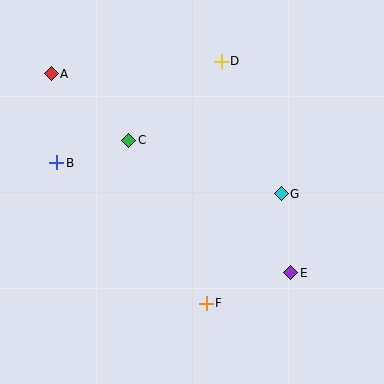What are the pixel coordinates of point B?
Point B is at (57, 163).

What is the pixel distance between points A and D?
The distance between A and D is 171 pixels.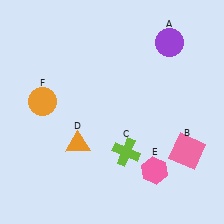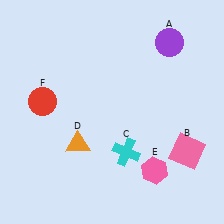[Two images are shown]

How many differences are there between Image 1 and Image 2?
There are 2 differences between the two images.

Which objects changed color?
C changed from lime to cyan. F changed from orange to red.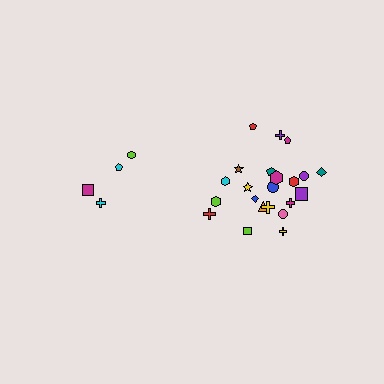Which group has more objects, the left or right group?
The right group.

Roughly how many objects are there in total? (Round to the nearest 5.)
Roughly 25 objects in total.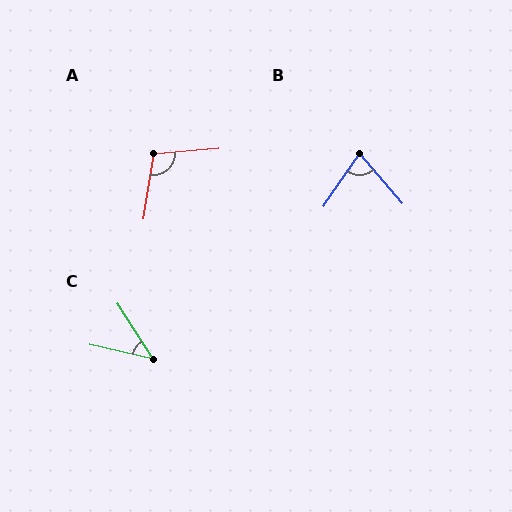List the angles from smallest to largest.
C (44°), B (75°), A (104°).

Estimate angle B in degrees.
Approximately 75 degrees.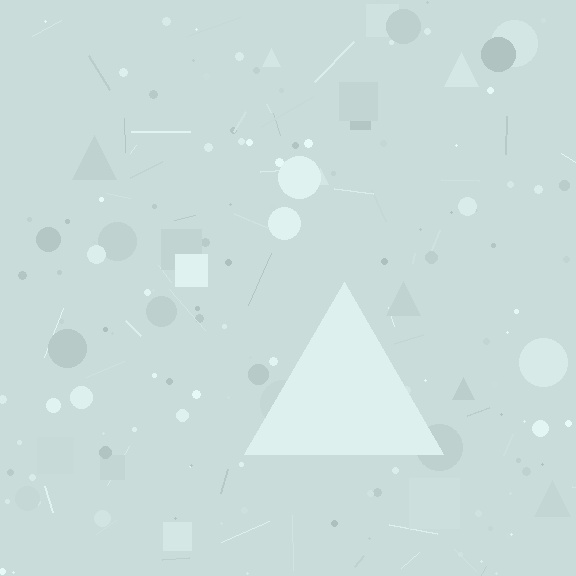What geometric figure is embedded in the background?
A triangle is embedded in the background.